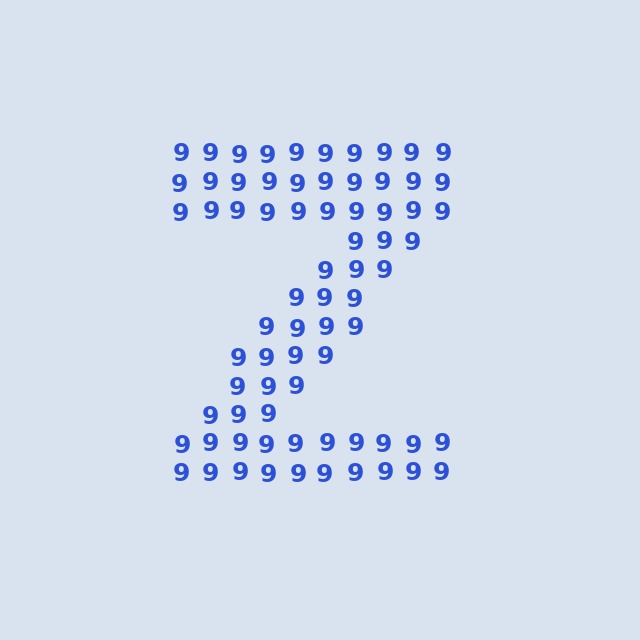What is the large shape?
The large shape is the letter Z.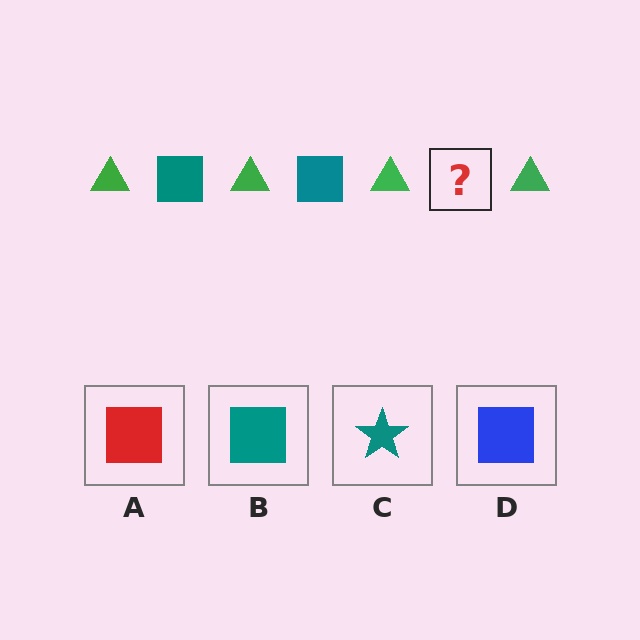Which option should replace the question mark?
Option B.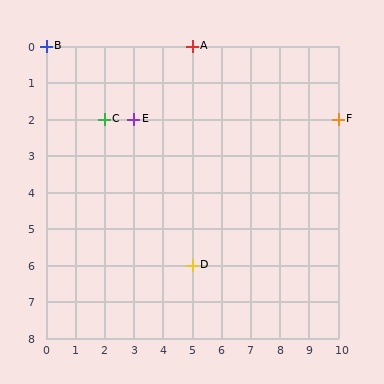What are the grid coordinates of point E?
Point E is at grid coordinates (3, 2).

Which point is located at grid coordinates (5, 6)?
Point D is at (5, 6).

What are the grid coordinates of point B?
Point B is at grid coordinates (0, 0).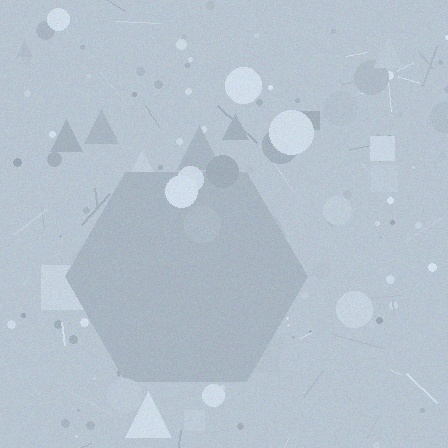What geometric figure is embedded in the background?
A hexagon is embedded in the background.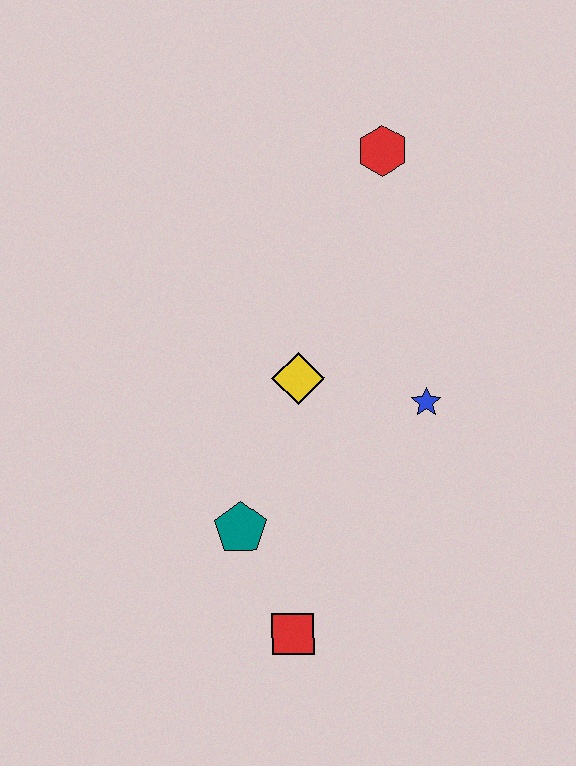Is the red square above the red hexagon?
No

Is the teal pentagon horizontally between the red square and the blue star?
No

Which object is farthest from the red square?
The red hexagon is farthest from the red square.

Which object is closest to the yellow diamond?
The blue star is closest to the yellow diamond.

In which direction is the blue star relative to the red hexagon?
The blue star is below the red hexagon.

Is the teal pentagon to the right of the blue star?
No